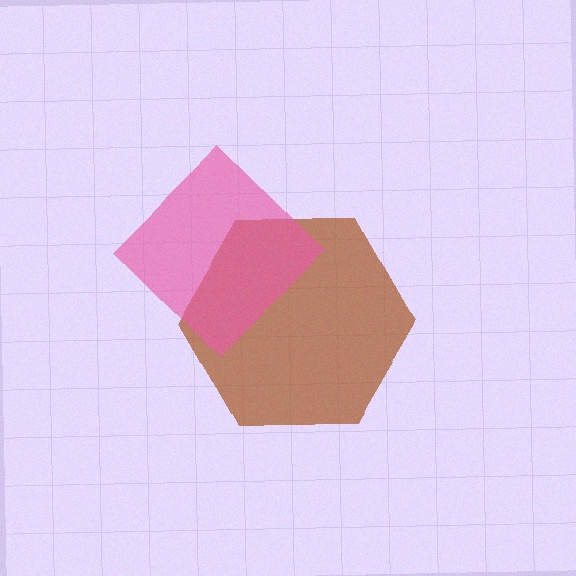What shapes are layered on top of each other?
The layered shapes are: a brown hexagon, a pink diamond.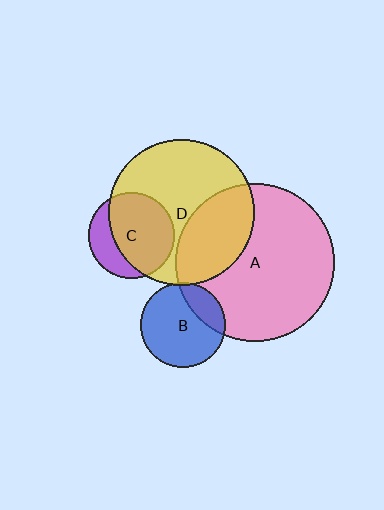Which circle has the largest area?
Circle A (pink).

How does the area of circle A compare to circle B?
Approximately 3.5 times.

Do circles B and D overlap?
Yes.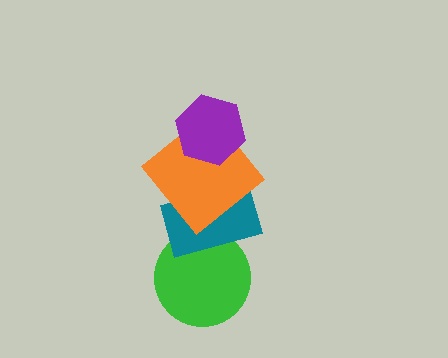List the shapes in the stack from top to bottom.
From top to bottom: the purple hexagon, the orange diamond, the teal rectangle, the green circle.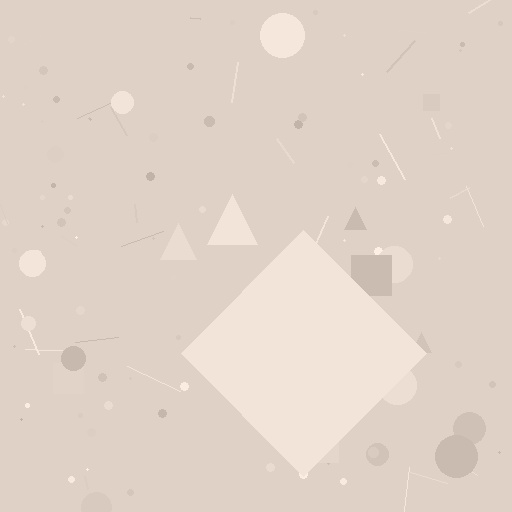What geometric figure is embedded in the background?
A diamond is embedded in the background.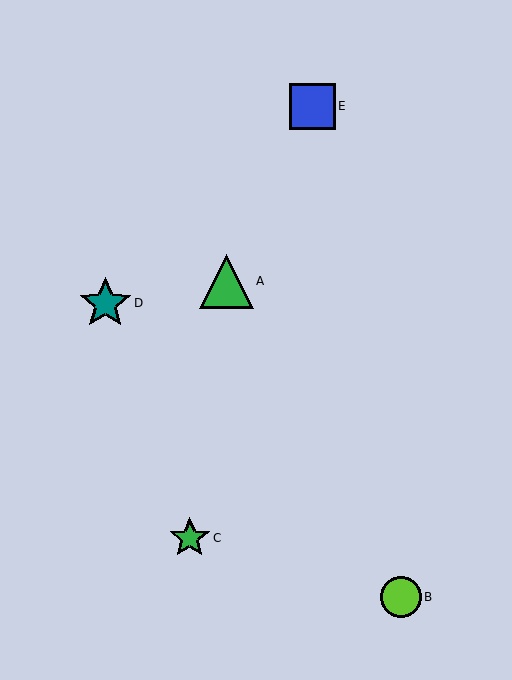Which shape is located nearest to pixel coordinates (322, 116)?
The blue square (labeled E) at (312, 106) is nearest to that location.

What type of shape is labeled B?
Shape B is a lime circle.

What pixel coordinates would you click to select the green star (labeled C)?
Click at (190, 538) to select the green star C.